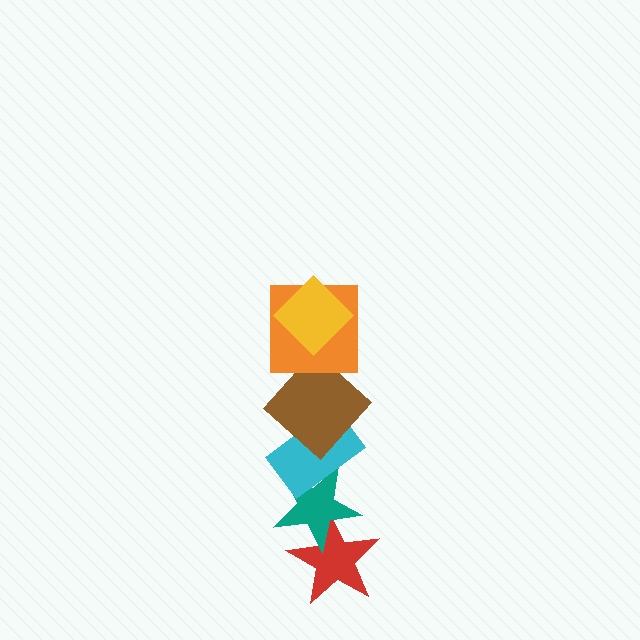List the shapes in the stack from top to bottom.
From top to bottom: the yellow diamond, the orange square, the brown diamond, the cyan rectangle, the teal star, the red star.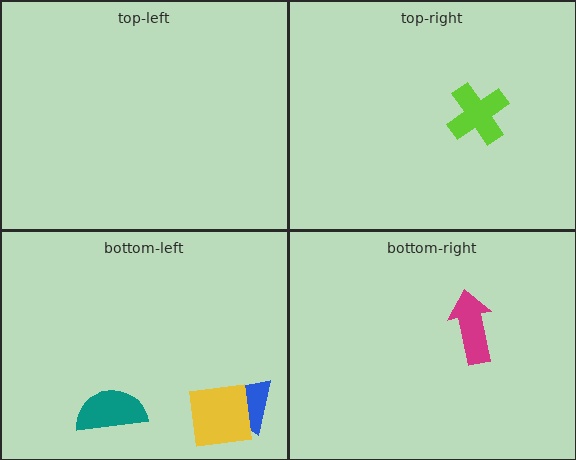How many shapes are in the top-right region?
1.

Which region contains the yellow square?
The bottom-left region.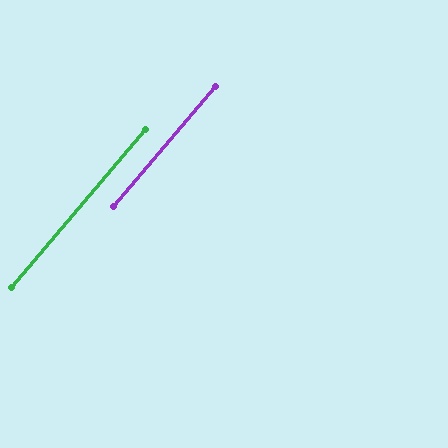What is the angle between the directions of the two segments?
Approximately 0 degrees.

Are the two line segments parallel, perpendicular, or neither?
Parallel — their directions differ by only 0.3°.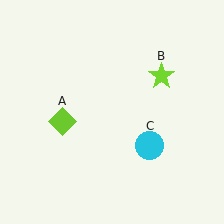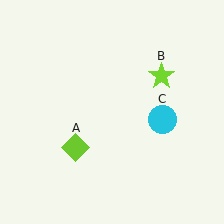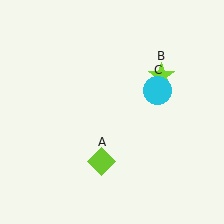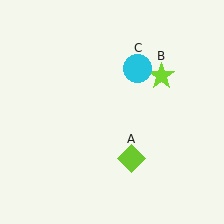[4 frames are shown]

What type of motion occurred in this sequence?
The lime diamond (object A), cyan circle (object C) rotated counterclockwise around the center of the scene.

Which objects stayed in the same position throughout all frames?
Lime star (object B) remained stationary.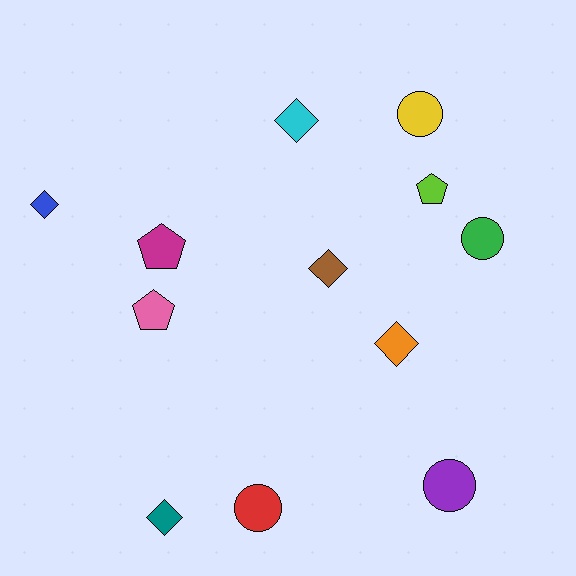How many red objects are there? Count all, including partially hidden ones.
There is 1 red object.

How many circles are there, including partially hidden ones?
There are 4 circles.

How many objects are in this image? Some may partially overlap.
There are 12 objects.